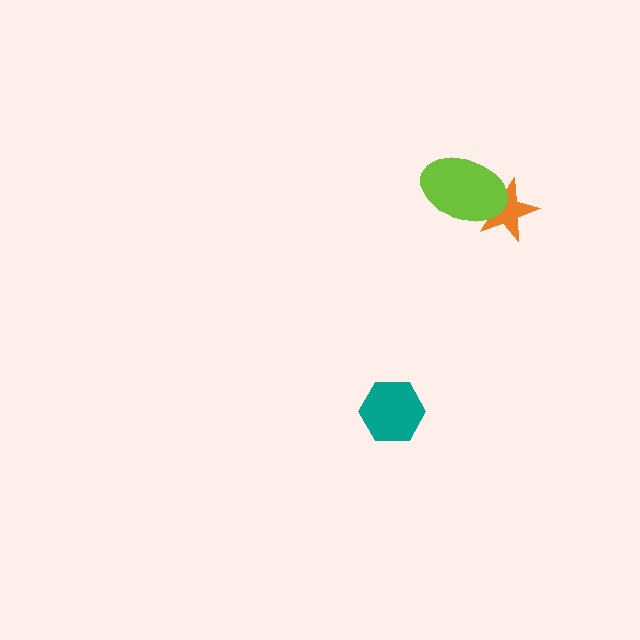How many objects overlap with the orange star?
1 object overlaps with the orange star.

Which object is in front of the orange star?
The lime ellipse is in front of the orange star.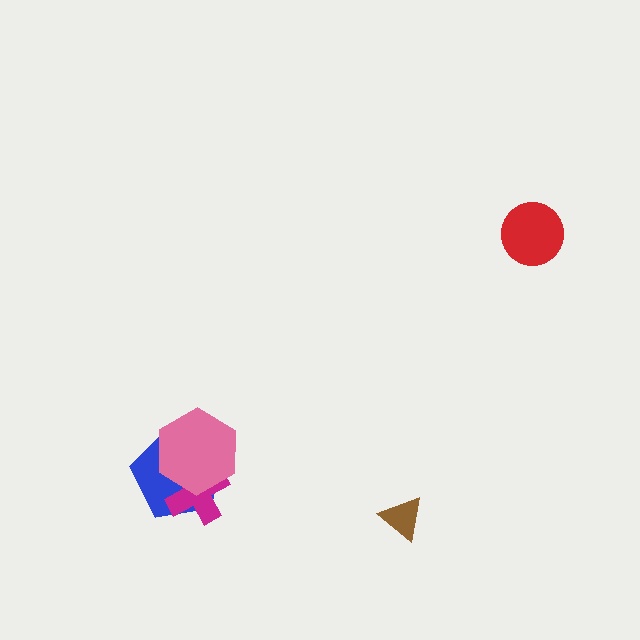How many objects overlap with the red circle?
0 objects overlap with the red circle.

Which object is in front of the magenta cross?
The pink hexagon is in front of the magenta cross.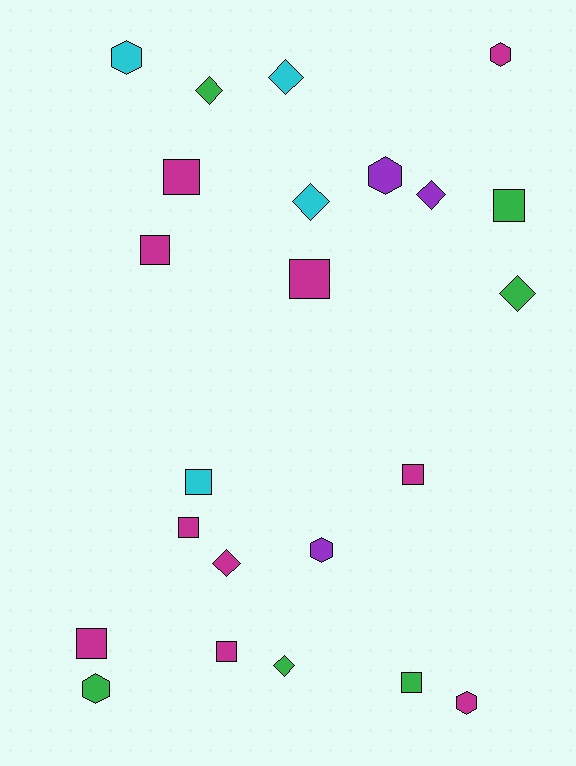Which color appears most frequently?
Magenta, with 10 objects.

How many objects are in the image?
There are 23 objects.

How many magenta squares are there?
There are 7 magenta squares.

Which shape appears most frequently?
Square, with 10 objects.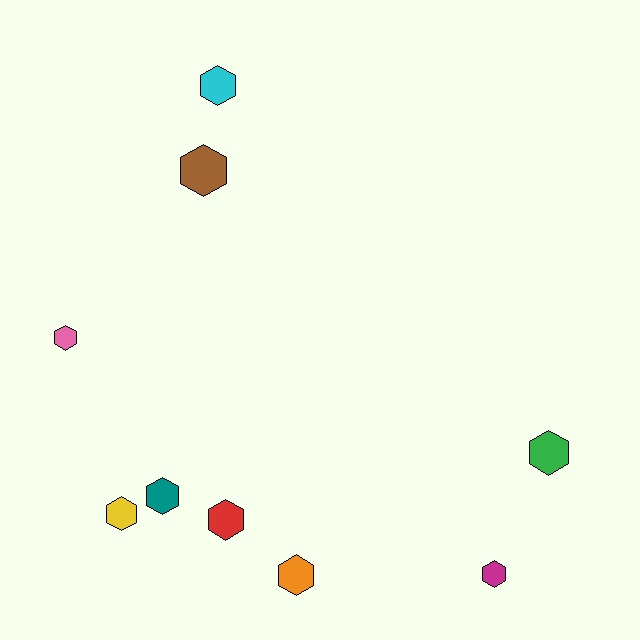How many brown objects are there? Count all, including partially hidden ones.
There is 1 brown object.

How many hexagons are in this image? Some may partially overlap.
There are 9 hexagons.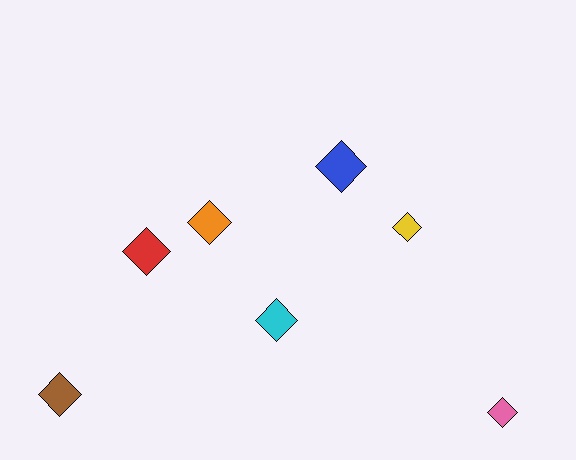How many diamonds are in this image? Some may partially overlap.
There are 7 diamonds.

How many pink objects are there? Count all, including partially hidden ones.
There is 1 pink object.